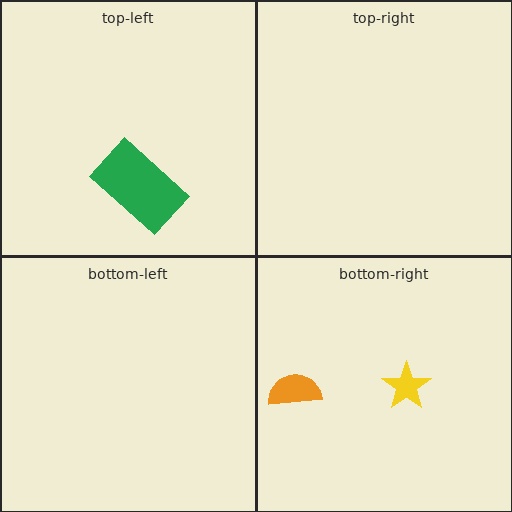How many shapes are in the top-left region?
1.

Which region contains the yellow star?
The bottom-right region.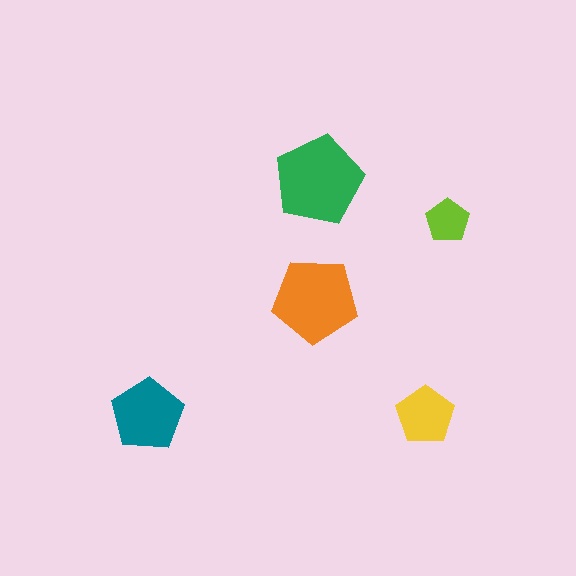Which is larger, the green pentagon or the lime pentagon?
The green one.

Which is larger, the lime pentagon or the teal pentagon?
The teal one.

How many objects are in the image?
There are 5 objects in the image.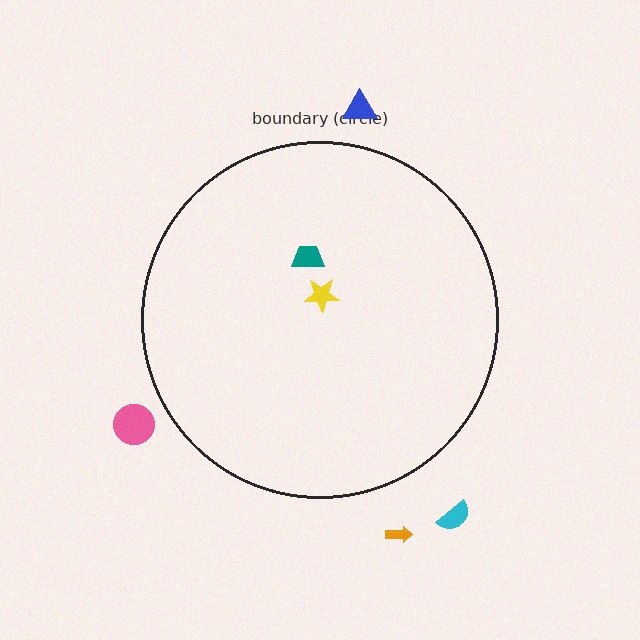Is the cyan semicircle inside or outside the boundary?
Outside.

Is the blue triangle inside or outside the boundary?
Outside.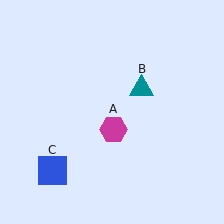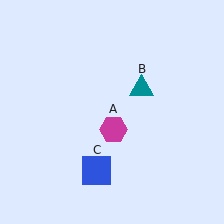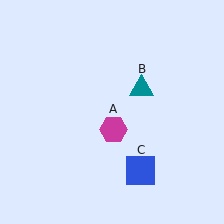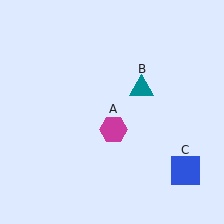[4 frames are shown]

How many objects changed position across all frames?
1 object changed position: blue square (object C).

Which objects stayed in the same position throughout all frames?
Magenta hexagon (object A) and teal triangle (object B) remained stationary.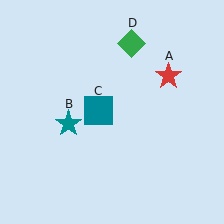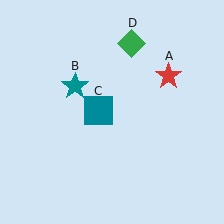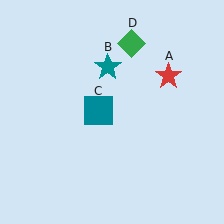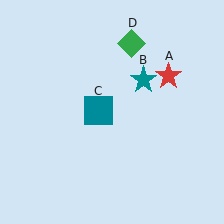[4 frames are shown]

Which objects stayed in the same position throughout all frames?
Red star (object A) and teal square (object C) and green diamond (object D) remained stationary.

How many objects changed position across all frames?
1 object changed position: teal star (object B).